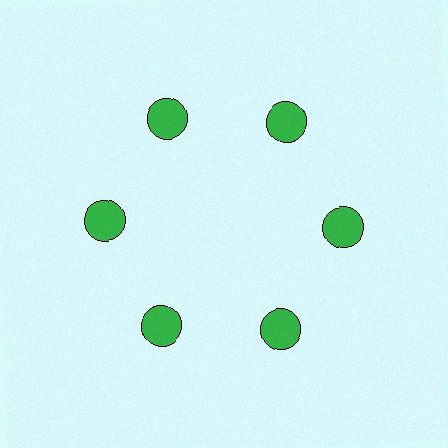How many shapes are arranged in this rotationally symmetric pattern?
There are 6 shapes, arranged in 6 groups of 1.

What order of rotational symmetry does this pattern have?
This pattern has 6-fold rotational symmetry.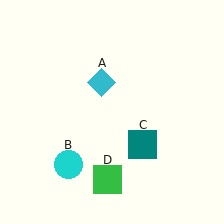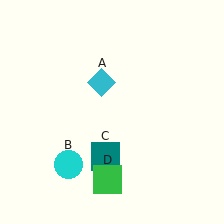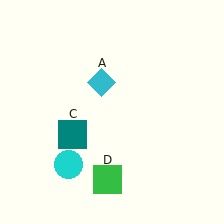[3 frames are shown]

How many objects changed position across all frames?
1 object changed position: teal square (object C).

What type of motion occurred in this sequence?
The teal square (object C) rotated clockwise around the center of the scene.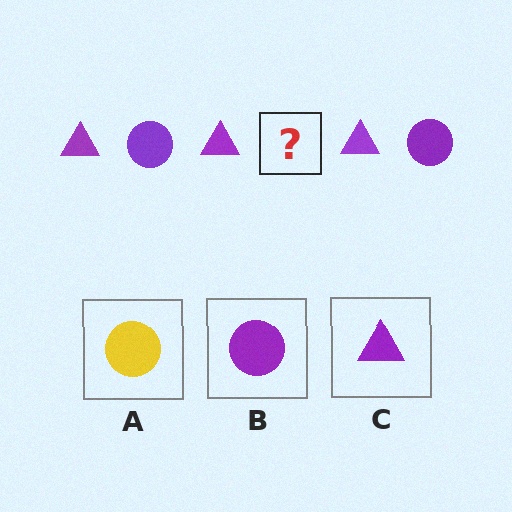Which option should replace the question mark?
Option B.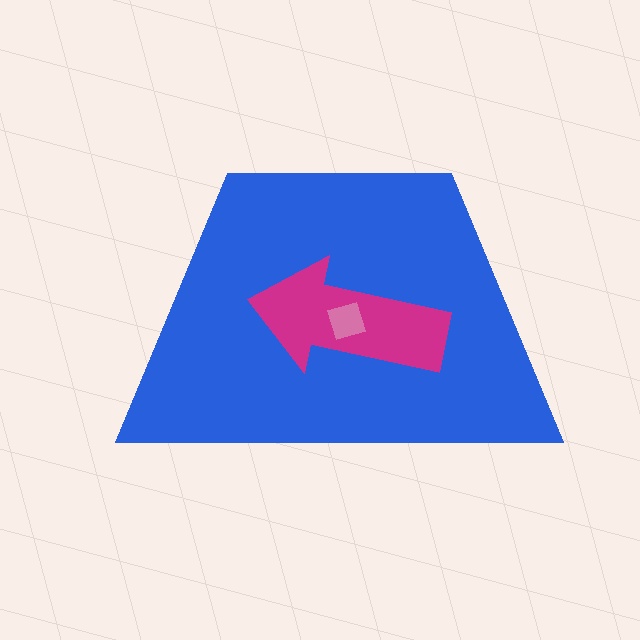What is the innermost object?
The pink square.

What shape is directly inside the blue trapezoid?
The magenta arrow.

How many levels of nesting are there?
3.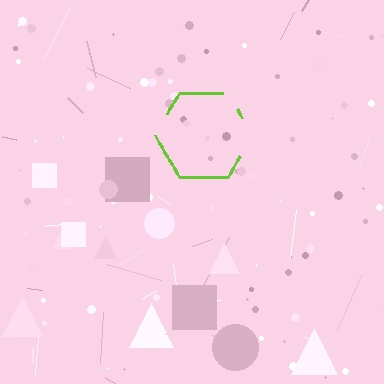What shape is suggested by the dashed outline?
The dashed outline suggests a hexagon.